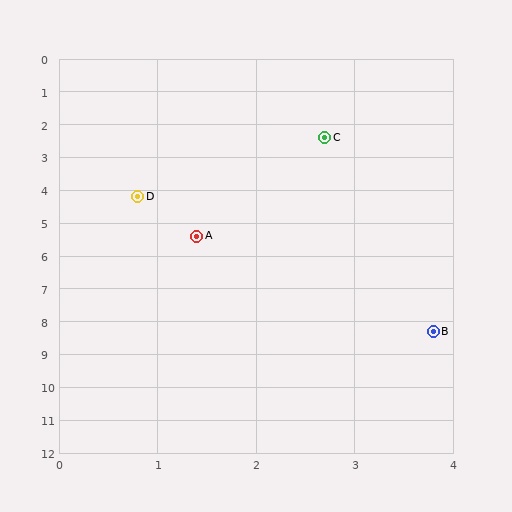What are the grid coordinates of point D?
Point D is at approximately (0.8, 4.2).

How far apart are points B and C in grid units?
Points B and C are about 6.0 grid units apart.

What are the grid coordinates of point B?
Point B is at approximately (3.8, 8.3).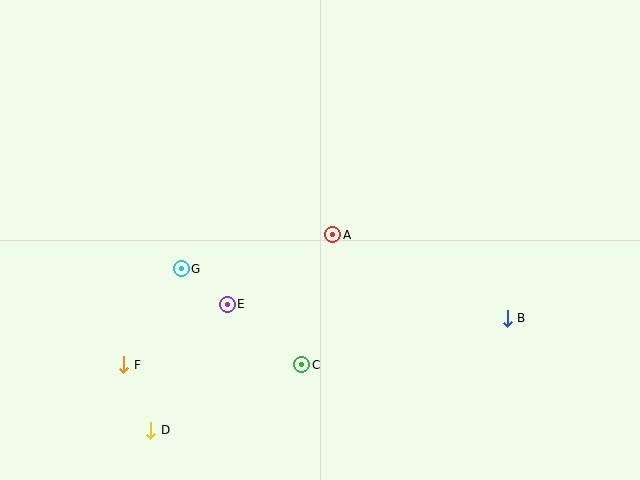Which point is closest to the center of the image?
Point A at (333, 235) is closest to the center.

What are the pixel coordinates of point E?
Point E is at (227, 304).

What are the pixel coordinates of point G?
Point G is at (181, 269).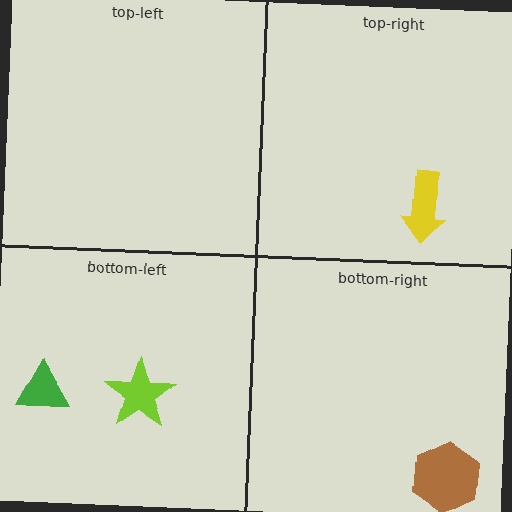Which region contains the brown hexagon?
The bottom-right region.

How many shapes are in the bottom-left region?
2.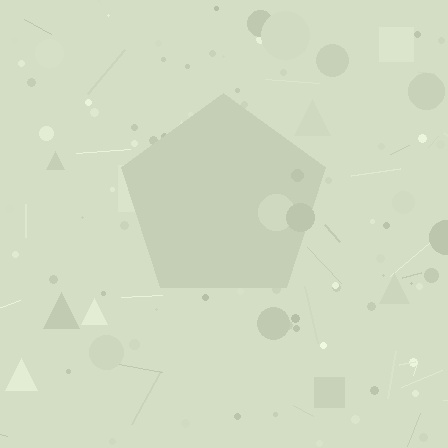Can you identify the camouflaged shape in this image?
The camouflaged shape is a pentagon.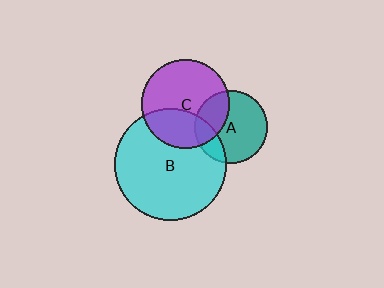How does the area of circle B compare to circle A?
Approximately 2.4 times.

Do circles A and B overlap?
Yes.